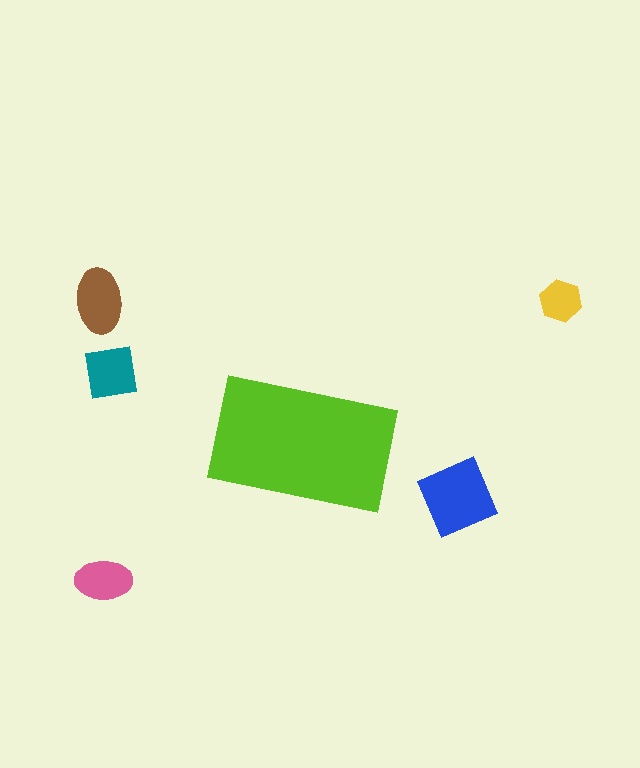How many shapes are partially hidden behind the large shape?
0 shapes are partially hidden.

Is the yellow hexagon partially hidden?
No, the yellow hexagon is fully visible.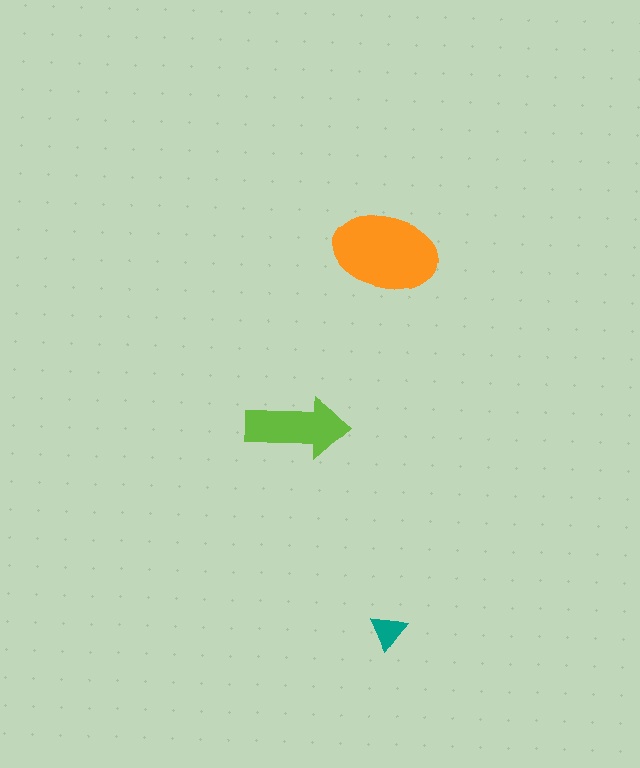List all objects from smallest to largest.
The teal triangle, the lime arrow, the orange ellipse.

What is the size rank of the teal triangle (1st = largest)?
3rd.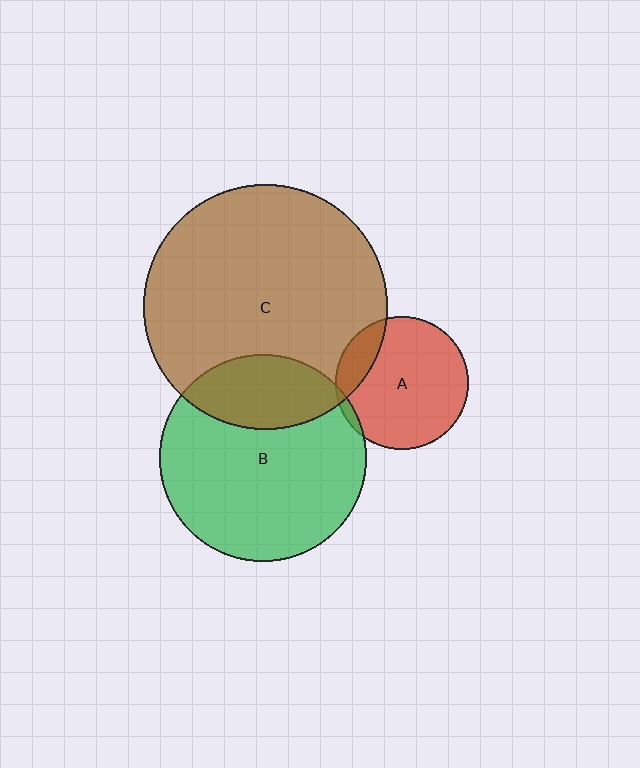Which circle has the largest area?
Circle C (brown).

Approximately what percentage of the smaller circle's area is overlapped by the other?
Approximately 25%.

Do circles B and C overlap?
Yes.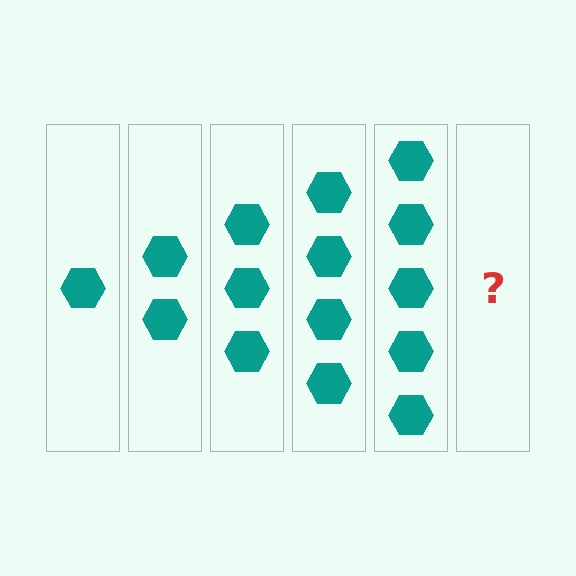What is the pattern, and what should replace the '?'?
The pattern is that each step adds one more hexagon. The '?' should be 6 hexagons.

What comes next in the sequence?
The next element should be 6 hexagons.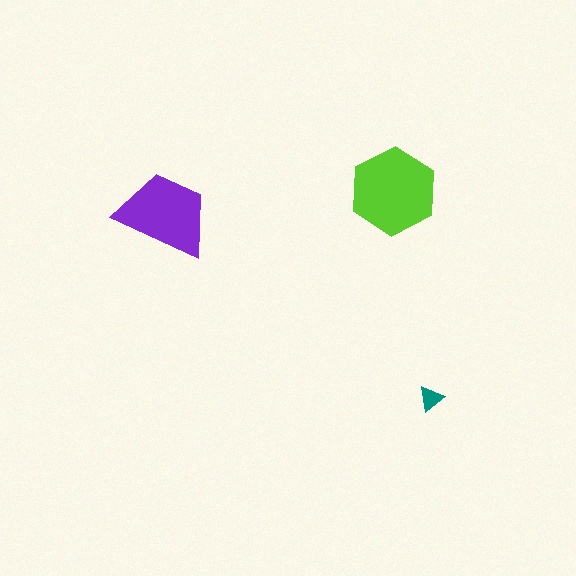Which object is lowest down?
The teal triangle is bottommost.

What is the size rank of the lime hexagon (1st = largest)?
1st.